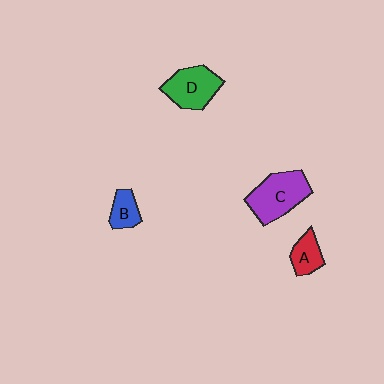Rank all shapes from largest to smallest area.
From largest to smallest: C (purple), D (green), A (red), B (blue).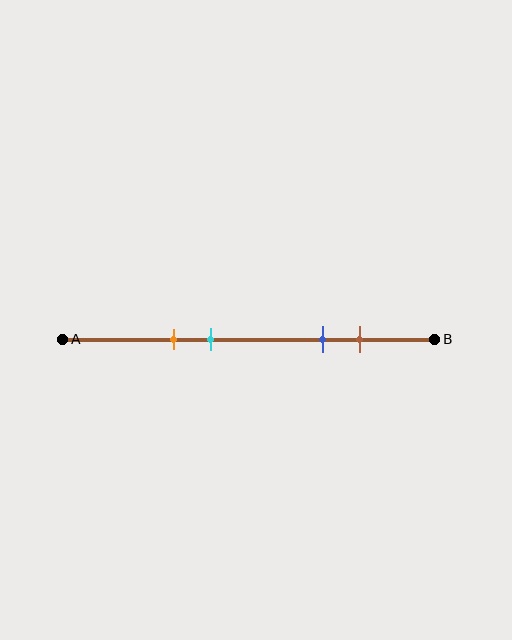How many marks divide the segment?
There are 4 marks dividing the segment.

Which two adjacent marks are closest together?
The orange and cyan marks are the closest adjacent pair.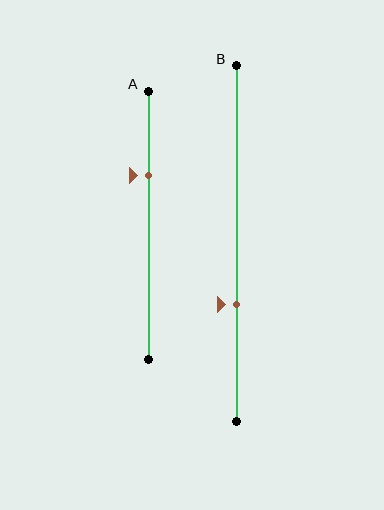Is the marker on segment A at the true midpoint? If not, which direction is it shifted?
No, the marker on segment A is shifted upward by about 19% of the segment length.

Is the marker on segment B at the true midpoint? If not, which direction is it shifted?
No, the marker on segment B is shifted downward by about 17% of the segment length.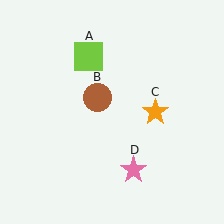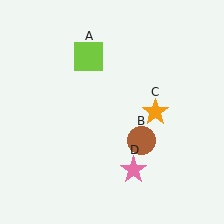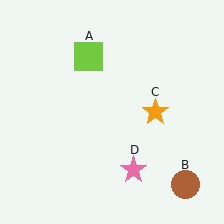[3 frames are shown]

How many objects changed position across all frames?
1 object changed position: brown circle (object B).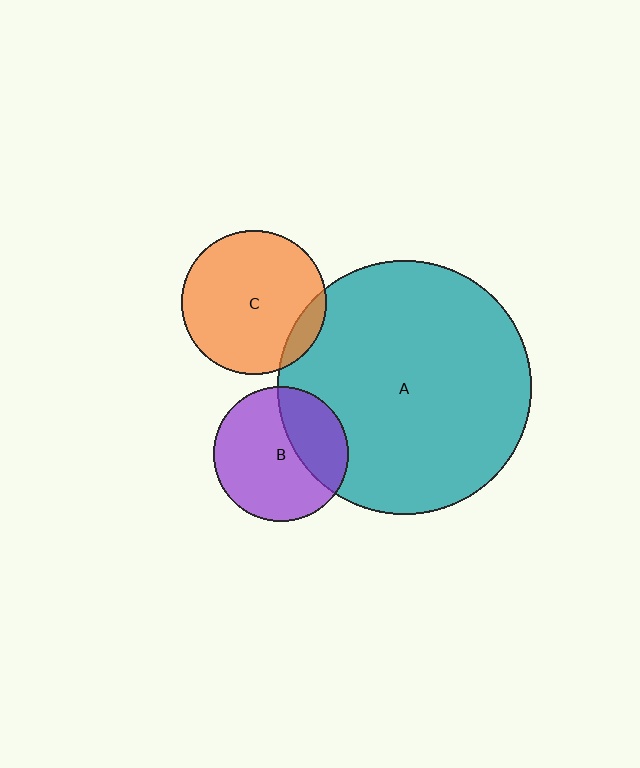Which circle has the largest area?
Circle A (teal).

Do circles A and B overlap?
Yes.